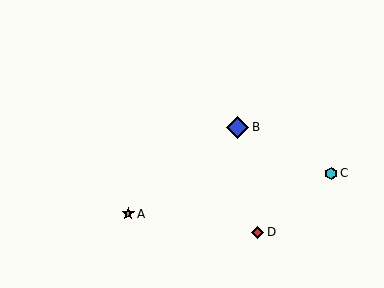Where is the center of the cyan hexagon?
The center of the cyan hexagon is at (331, 173).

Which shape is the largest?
The blue diamond (labeled B) is the largest.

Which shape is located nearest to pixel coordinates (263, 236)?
The red diamond (labeled D) at (257, 232) is nearest to that location.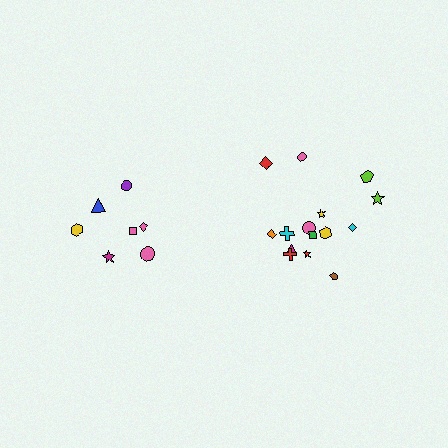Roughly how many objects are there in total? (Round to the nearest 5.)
Roughly 20 objects in total.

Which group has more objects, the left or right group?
The right group.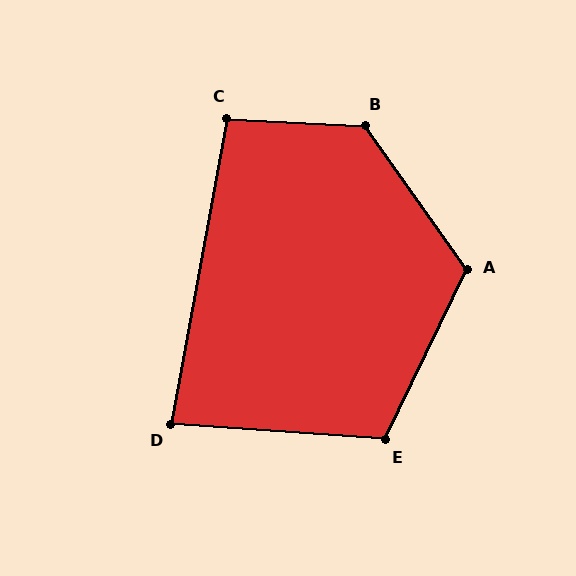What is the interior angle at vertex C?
Approximately 98 degrees (obtuse).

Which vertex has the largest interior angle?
B, at approximately 128 degrees.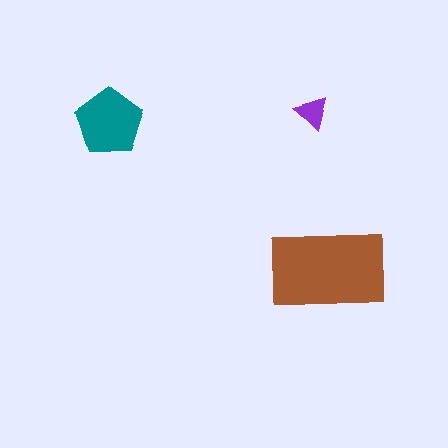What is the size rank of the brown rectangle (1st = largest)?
1st.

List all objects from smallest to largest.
The purple triangle, the teal pentagon, the brown rectangle.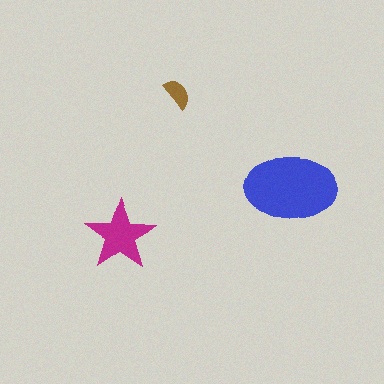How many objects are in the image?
There are 3 objects in the image.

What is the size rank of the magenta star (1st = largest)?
2nd.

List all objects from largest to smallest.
The blue ellipse, the magenta star, the brown semicircle.